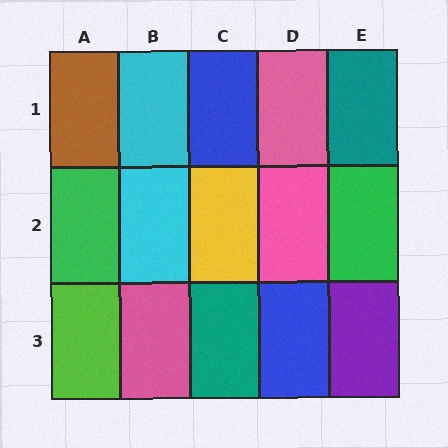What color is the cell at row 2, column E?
Green.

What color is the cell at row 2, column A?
Green.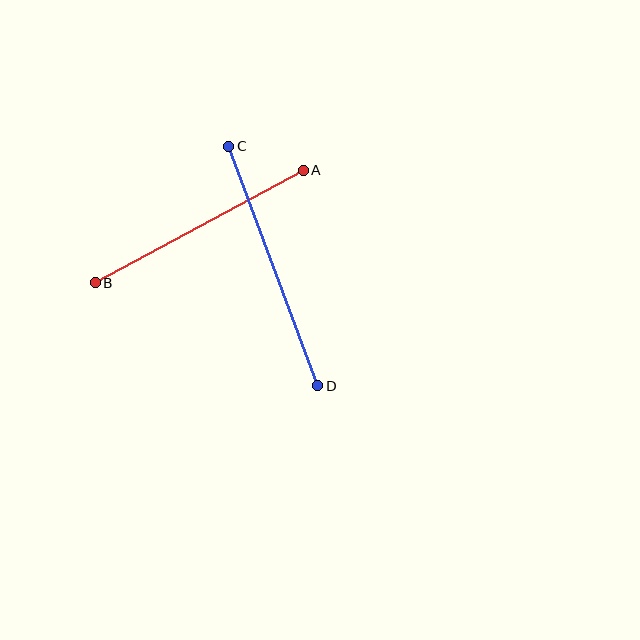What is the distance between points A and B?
The distance is approximately 236 pixels.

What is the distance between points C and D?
The distance is approximately 256 pixels.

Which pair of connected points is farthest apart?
Points C and D are farthest apart.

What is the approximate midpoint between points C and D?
The midpoint is at approximately (273, 266) pixels.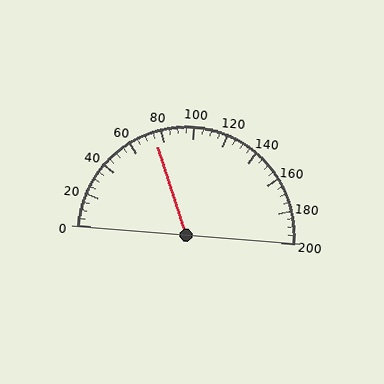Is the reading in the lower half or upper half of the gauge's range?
The reading is in the lower half of the range (0 to 200).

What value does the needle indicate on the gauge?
The needle indicates approximately 75.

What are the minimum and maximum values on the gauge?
The gauge ranges from 0 to 200.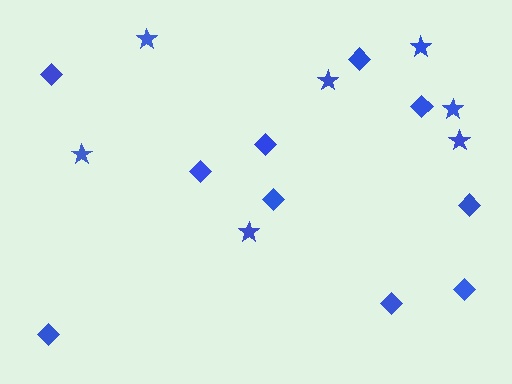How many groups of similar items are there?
There are 2 groups: one group of diamonds (10) and one group of stars (7).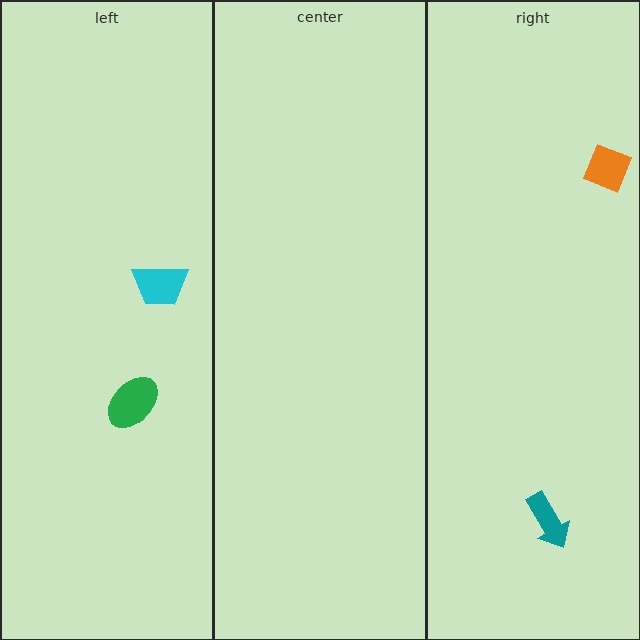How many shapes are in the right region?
2.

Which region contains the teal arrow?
The right region.